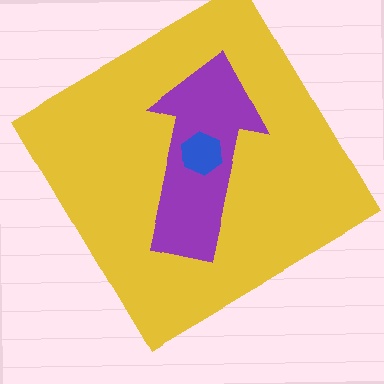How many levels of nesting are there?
3.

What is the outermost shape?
The yellow diamond.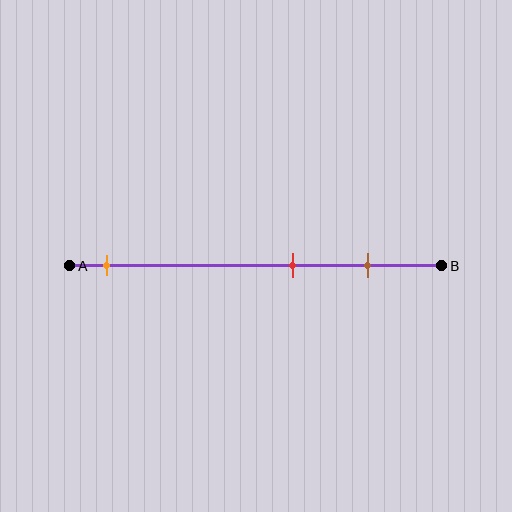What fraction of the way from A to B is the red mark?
The red mark is approximately 60% (0.6) of the way from A to B.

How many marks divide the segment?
There are 3 marks dividing the segment.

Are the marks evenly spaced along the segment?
No, the marks are not evenly spaced.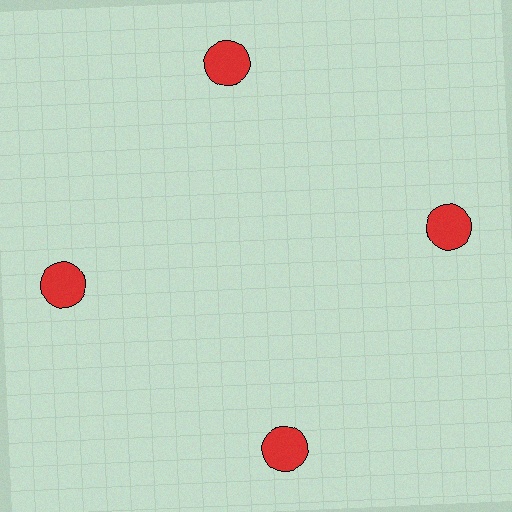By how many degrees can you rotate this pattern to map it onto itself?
The pattern maps onto itself every 90 degrees of rotation.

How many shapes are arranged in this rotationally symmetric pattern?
There are 4 shapes, arranged in 4 groups of 1.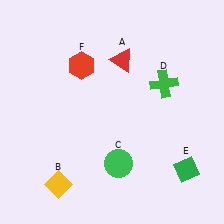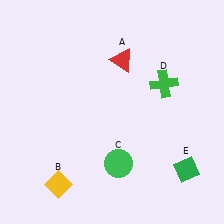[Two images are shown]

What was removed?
The red hexagon (F) was removed in Image 2.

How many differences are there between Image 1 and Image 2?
There is 1 difference between the two images.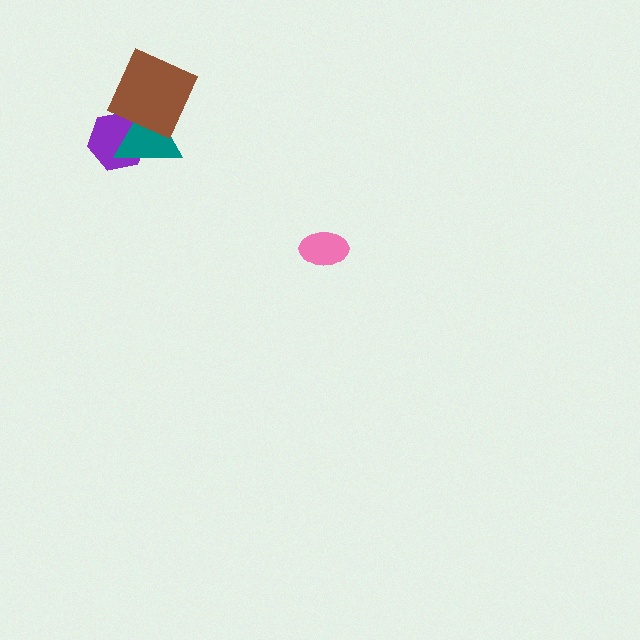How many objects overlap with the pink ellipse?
0 objects overlap with the pink ellipse.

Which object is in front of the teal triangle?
The brown diamond is in front of the teal triangle.